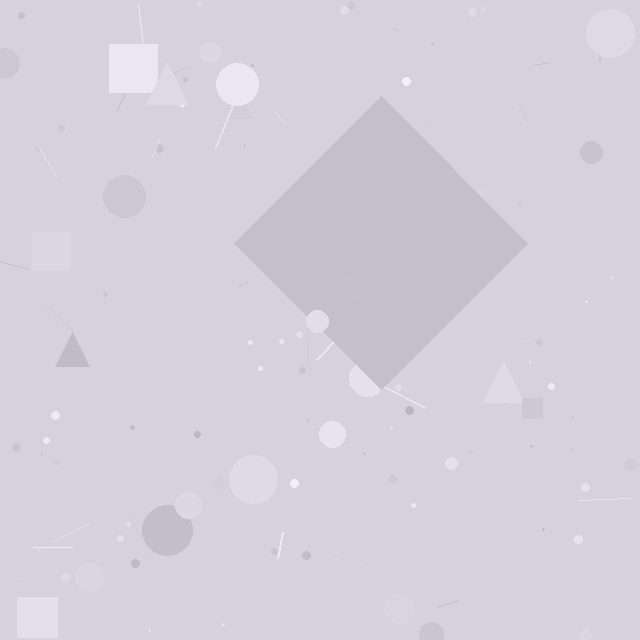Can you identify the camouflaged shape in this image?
The camouflaged shape is a diamond.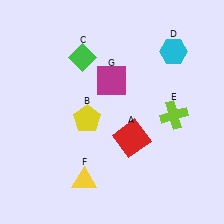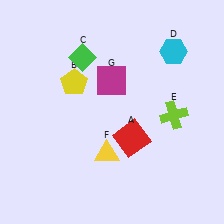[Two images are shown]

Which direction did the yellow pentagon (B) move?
The yellow pentagon (B) moved up.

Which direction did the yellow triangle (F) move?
The yellow triangle (F) moved up.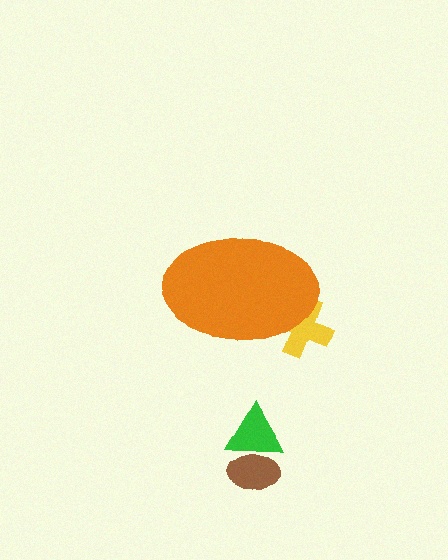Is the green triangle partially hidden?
No, the green triangle is fully visible.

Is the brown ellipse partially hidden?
No, the brown ellipse is fully visible.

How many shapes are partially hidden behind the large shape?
1 shape is partially hidden.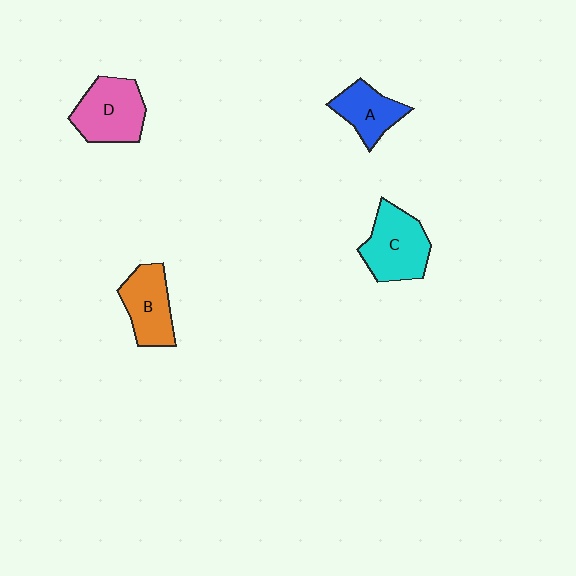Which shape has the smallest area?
Shape A (blue).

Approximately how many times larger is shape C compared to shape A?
Approximately 1.4 times.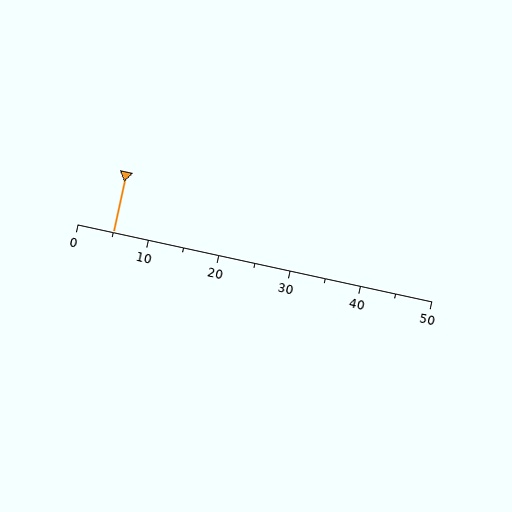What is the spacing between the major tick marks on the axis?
The major ticks are spaced 10 apart.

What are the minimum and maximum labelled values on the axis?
The axis runs from 0 to 50.